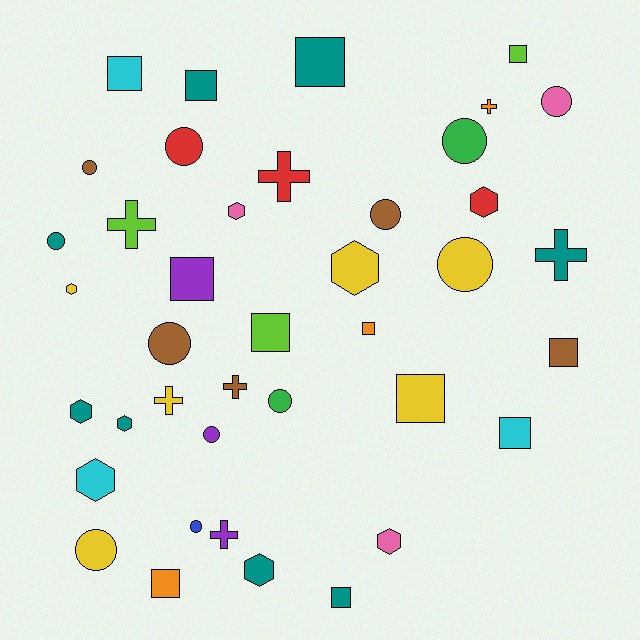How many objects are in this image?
There are 40 objects.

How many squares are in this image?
There are 12 squares.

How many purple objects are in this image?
There are 3 purple objects.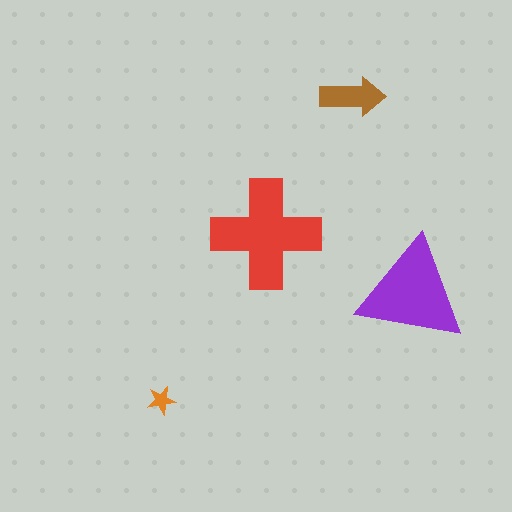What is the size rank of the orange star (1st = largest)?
4th.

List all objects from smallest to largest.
The orange star, the brown arrow, the purple triangle, the red cross.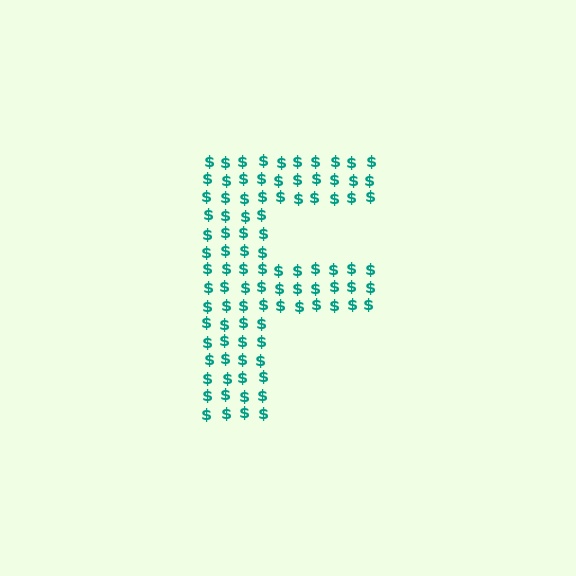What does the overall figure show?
The overall figure shows the letter F.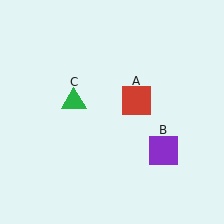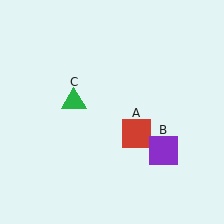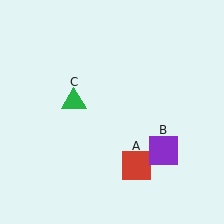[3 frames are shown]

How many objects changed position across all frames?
1 object changed position: red square (object A).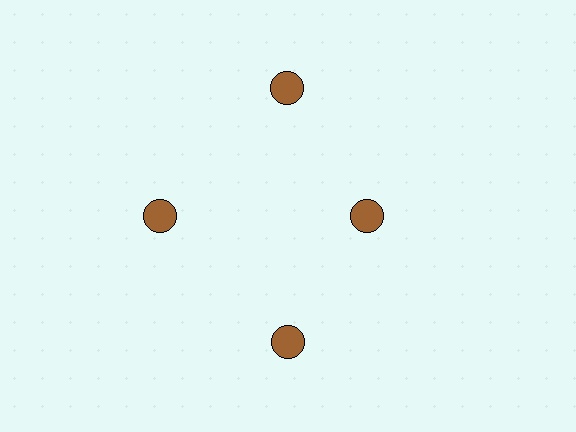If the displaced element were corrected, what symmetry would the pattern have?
It would have 4-fold rotational symmetry — the pattern would map onto itself every 90 degrees.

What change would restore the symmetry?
The symmetry would be restored by moving it outward, back onto the ring so that all 4 circles sit at equal angles and equal distance from the center.